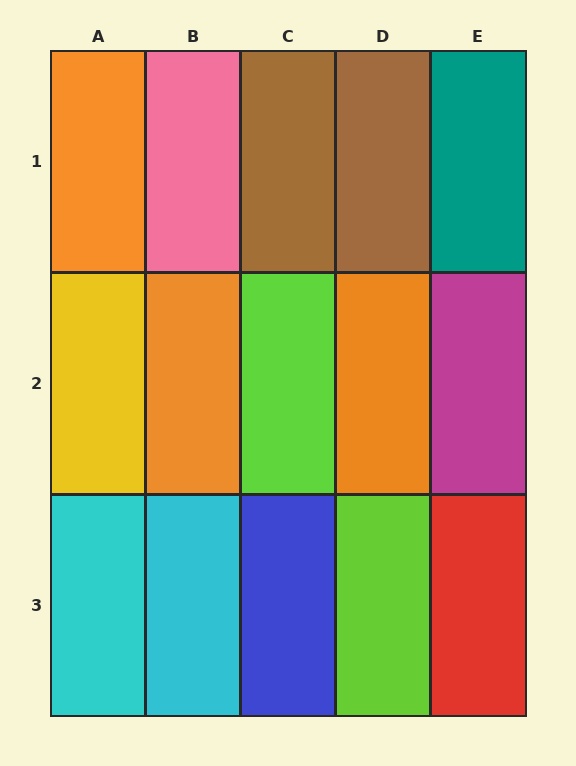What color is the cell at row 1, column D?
Brown.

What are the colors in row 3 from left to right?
Cyan, cyan, blue, lime, red.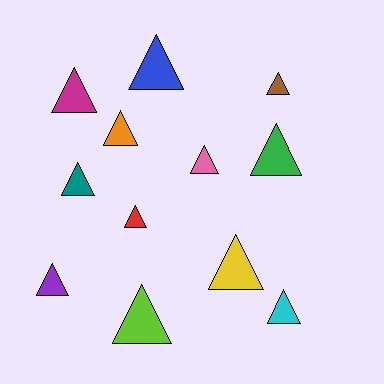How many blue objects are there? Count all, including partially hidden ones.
There is 1 blue object.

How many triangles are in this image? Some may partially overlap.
There are 12 triangles.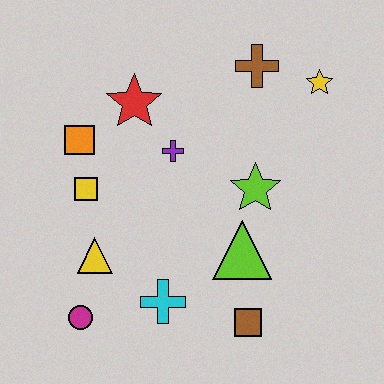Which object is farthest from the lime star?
The magenta circle is farthest from the lime star.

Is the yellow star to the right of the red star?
Yes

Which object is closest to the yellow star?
The brown cross is closest to the yellow star.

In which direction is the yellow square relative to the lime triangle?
The yellow square is to the left of the lime triangle.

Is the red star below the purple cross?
No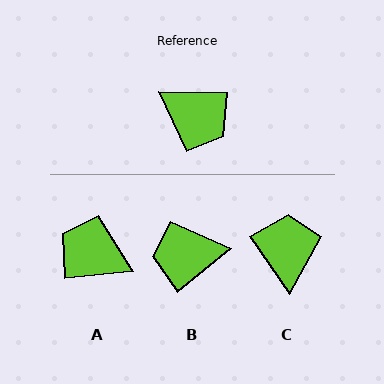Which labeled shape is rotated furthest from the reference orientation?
A, about 173 degrees away.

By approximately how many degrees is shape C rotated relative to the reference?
Approximately 125 degrees counter-clockwise.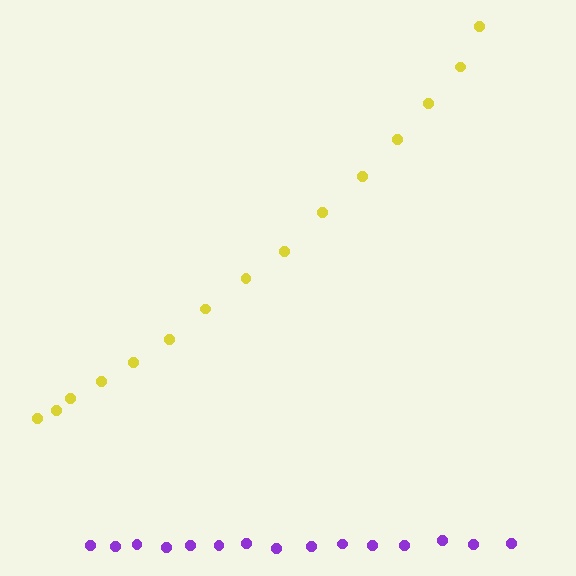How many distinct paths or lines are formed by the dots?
There are 2 distinct paths.